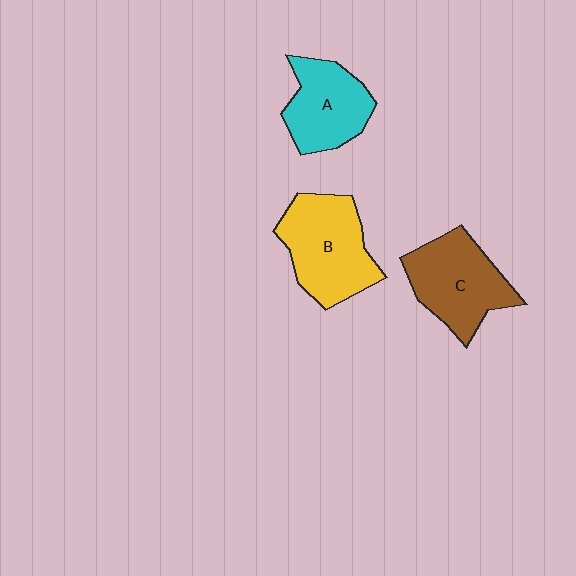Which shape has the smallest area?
Shape A (cyan).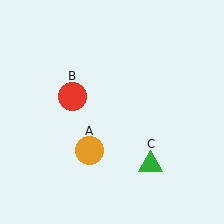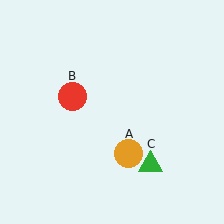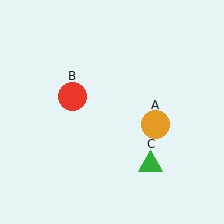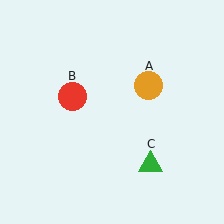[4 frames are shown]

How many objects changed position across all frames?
1 object changed position: orange circle (object A).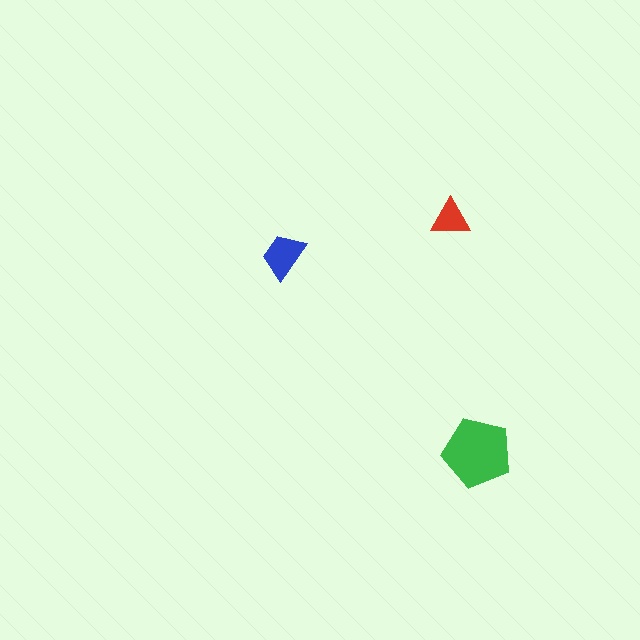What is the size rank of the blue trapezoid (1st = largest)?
2nd.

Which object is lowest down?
The green pentagon is bottommost.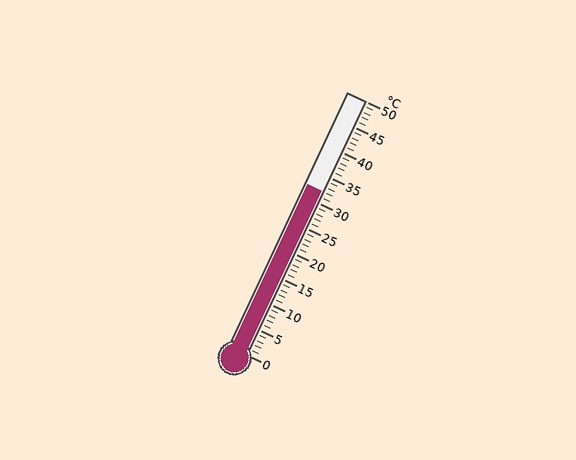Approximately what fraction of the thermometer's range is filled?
The thermometer is filled to approximately 65% of its range.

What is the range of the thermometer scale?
The thermometer scale ranges from 0°C to 50°C.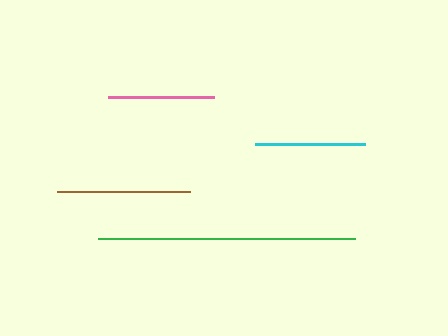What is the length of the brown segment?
The brown segment is approximately 132 pixels long.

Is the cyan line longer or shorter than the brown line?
The brown line is longer than the cyan line.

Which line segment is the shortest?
The pink line is the shortest at approximately 105 pixels.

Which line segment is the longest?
The green line is the longest at approximately 257 pixels.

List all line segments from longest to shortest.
From longest to shortest: green, brown, cyan, pink.